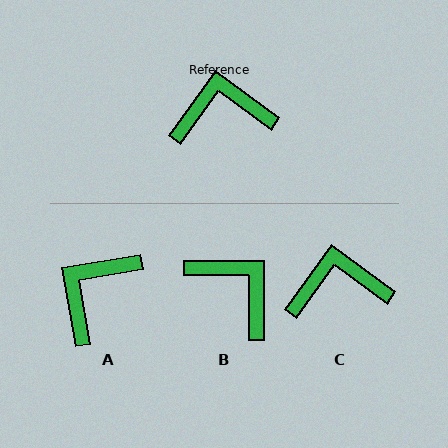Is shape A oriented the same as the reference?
No, it is off by about 46 degrees.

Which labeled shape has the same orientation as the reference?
C.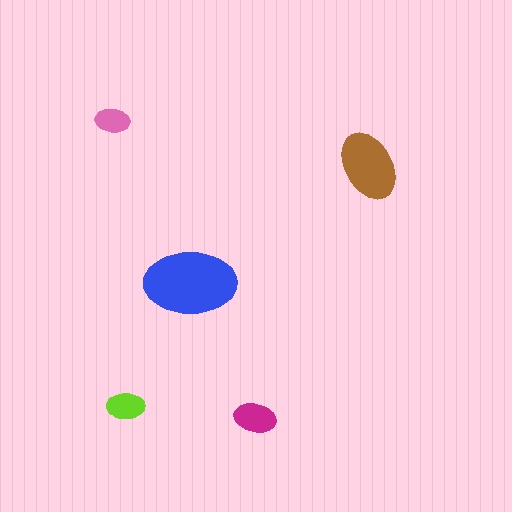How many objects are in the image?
There are 5 objects in the image.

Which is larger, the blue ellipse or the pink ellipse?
The blue one.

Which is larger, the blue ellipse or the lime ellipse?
The blue one.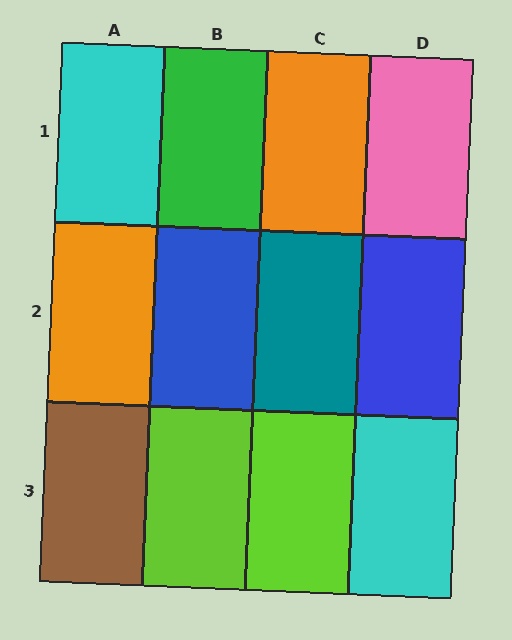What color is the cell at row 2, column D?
Blue.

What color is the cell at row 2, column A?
Orange.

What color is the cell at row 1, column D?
Pink.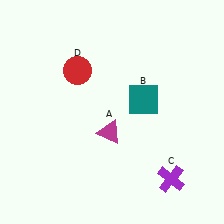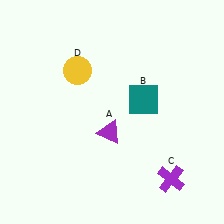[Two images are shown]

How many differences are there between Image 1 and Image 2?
There are 2 differences between the two images.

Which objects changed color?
A changed from magenta to purple. D changed from red to yellow.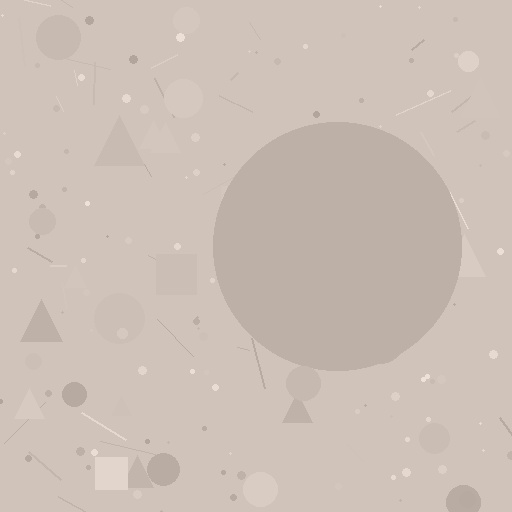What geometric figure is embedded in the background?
A circle is embedded in the background.